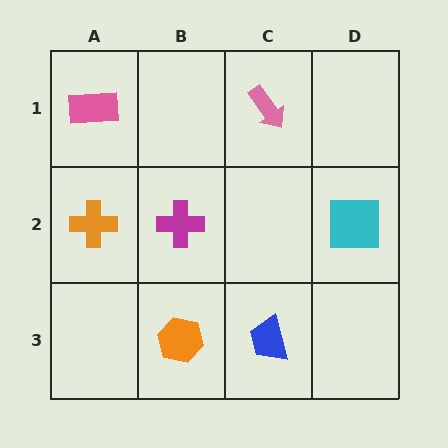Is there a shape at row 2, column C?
No, that cell is empty.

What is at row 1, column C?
A pink arrow.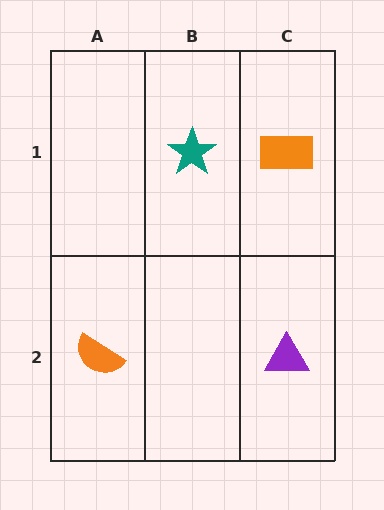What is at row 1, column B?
A teal star.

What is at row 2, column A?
An orange semicircle.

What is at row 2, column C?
A purple triangle.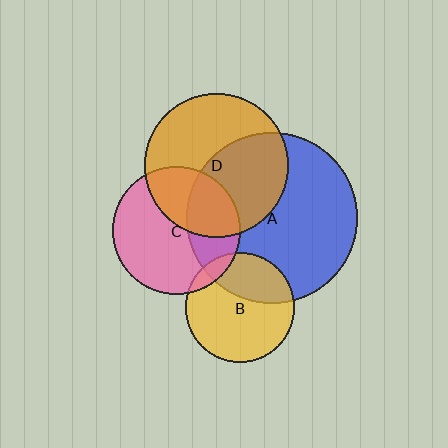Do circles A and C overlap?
Yes.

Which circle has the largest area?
Circle A (blue).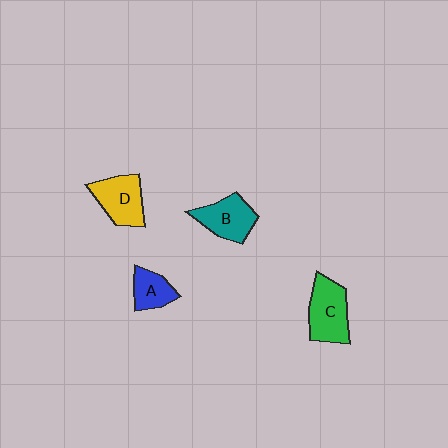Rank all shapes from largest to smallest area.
From largest to smallest: C (green), D (yellow), B (teal), A (blue).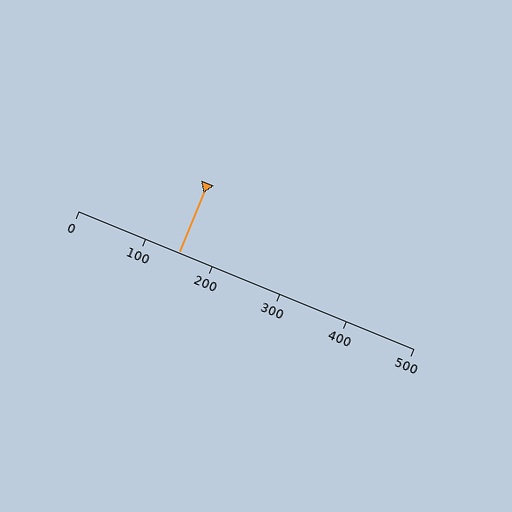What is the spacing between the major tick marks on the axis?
The major ticks are spaced 100 apart.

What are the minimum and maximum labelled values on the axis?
The axis runs from 0 to 500.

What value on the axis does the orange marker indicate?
The marker indicates approximately 150.